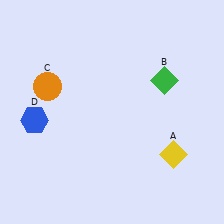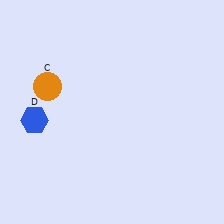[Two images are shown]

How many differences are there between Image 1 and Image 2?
There are 2 differences between the two images.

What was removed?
The green diamond (B), the yellow diamond (A) were removed in Image 2.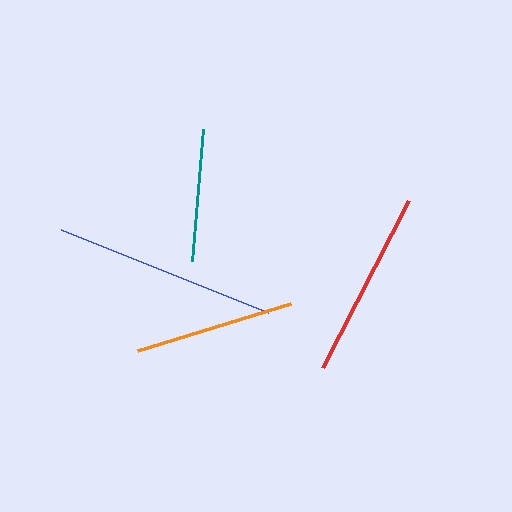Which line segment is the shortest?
The teal line is the shortest at approximately 133 pixels.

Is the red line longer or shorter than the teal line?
The red line is longer than the teal line.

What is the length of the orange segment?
The orange segment is approximately 160 pixels long.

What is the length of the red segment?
The red segment is approximately 188 pixels long.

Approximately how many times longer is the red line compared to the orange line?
The red line is approximately 1.2 times the length of the orange line.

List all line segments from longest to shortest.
From longest to shortest: blue, red, orange, teal.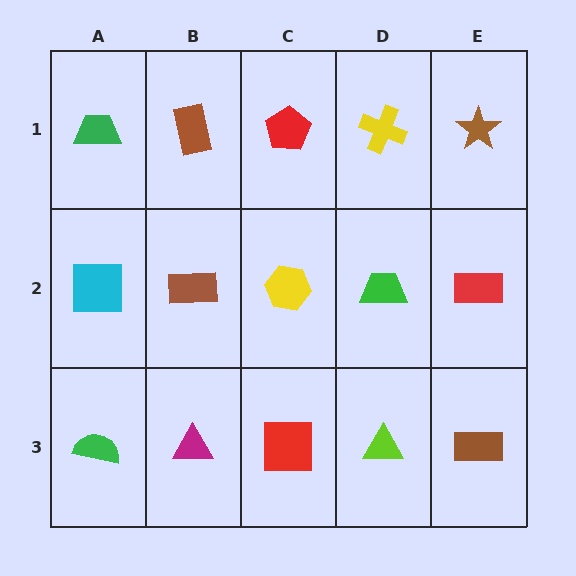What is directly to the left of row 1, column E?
A yellow cross.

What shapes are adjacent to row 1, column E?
A red rectangle (row 2, column E), a yellow cross (row 1, column D).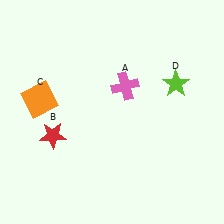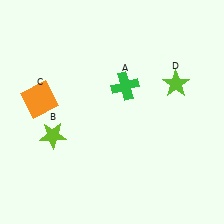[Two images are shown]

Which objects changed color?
A changed from pink to green. B changed from red to lime.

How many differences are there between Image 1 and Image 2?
There are 2 differences between the two images.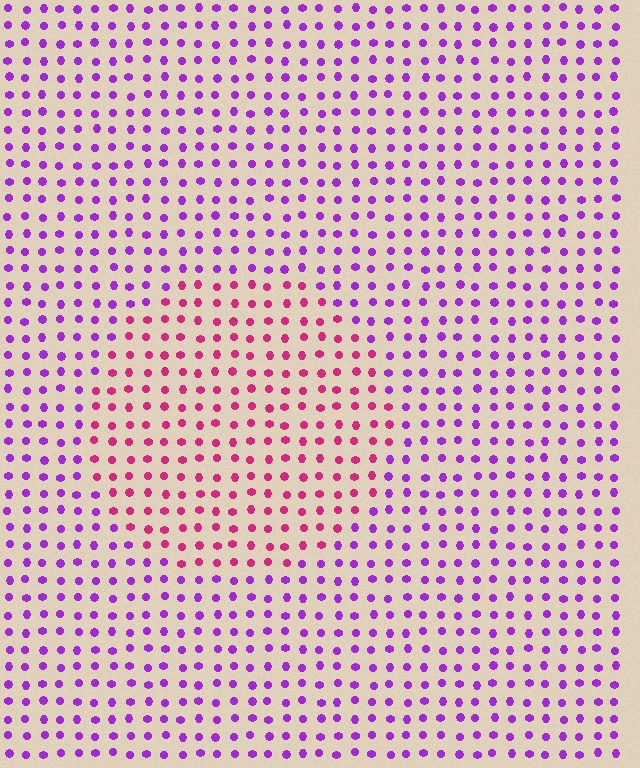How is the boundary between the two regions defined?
The boundary is defined purely by a slight shift in hue (about 46 degrees). Spacing, size, and orientation are identical on both sides.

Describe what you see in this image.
The image is filled with small purple elements in a uniform arrangement. A circle-shaped region is visible where the elements are tinted to a slightly different hue, forming a subtle color boundary.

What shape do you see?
I see a circle.